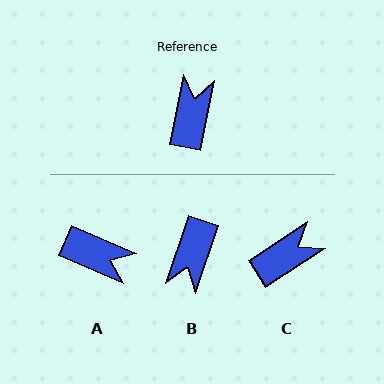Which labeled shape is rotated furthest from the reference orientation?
B, about 173 degrees away.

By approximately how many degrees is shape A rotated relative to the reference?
Approximately 102 degrees clockwise.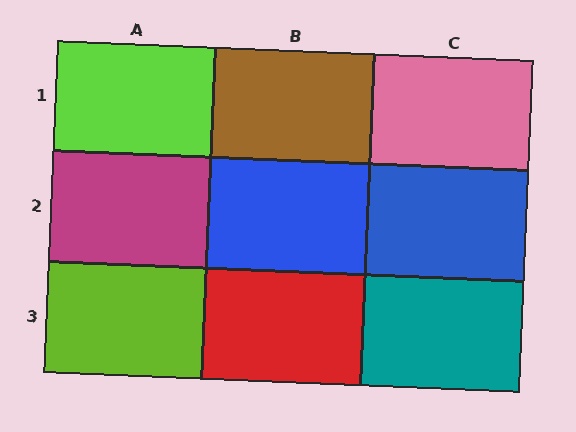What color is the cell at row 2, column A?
Magenta.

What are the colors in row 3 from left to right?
Lime, red, teal.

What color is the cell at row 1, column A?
Lime.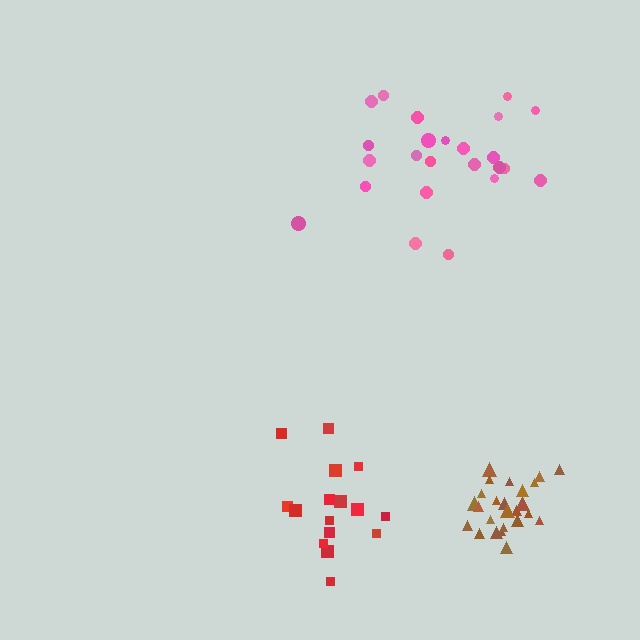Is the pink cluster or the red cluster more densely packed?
Red.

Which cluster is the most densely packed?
Brown.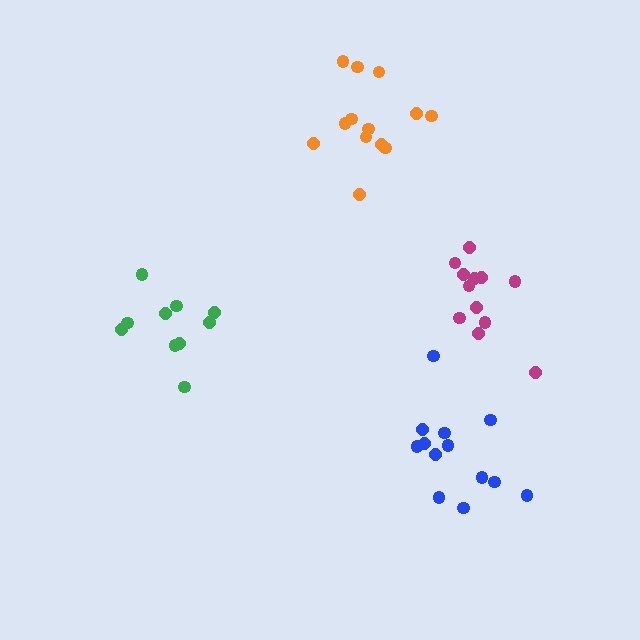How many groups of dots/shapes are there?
There are 4 groups.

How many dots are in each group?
Group 1: 13 dots, Group 2: 10 dots, Group 3: 12 dots, Group 4: 13 dots (48 total).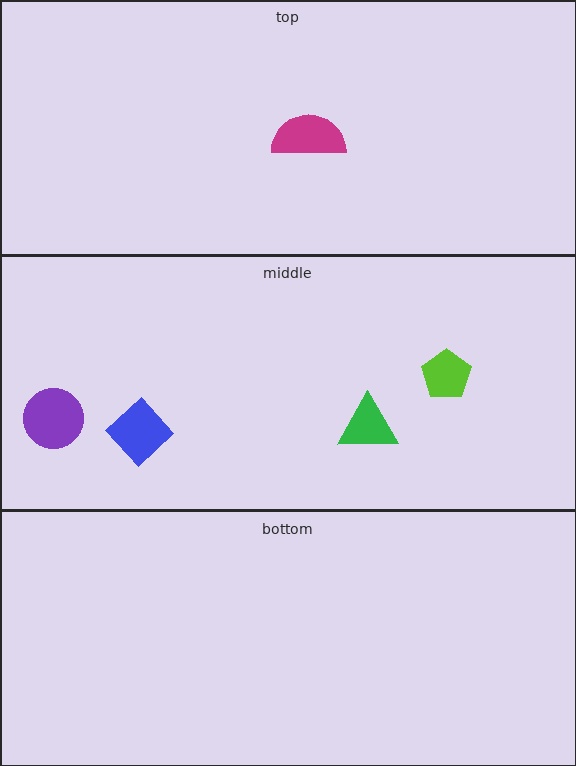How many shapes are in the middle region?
4.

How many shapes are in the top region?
1.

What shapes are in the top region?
The magenta semicircle.